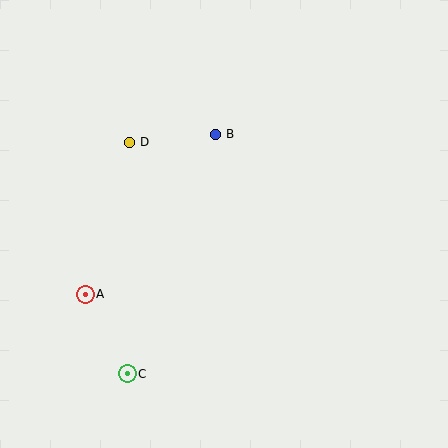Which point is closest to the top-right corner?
Point B is closest to the top-right corner.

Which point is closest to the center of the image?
Point B at (215, 134) is closest to the center.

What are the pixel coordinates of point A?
Point A is at (85, 294).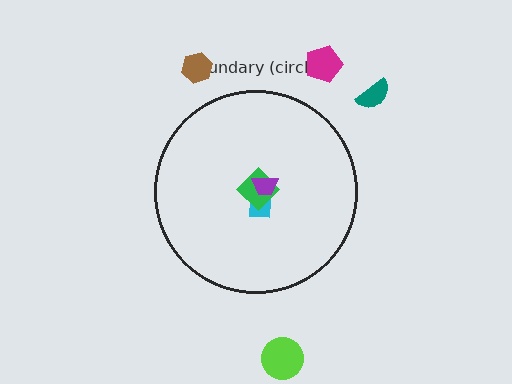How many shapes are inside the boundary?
3 inside, 4 outside.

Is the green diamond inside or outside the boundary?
Inside.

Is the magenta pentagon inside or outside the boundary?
Outside.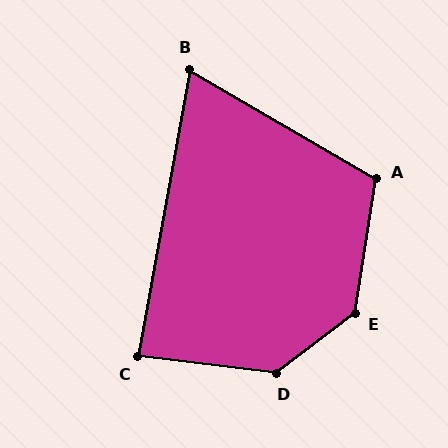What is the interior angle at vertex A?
Approximately 112 degrees (obtuse).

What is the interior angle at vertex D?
Approximately 135 degrees (obtuse).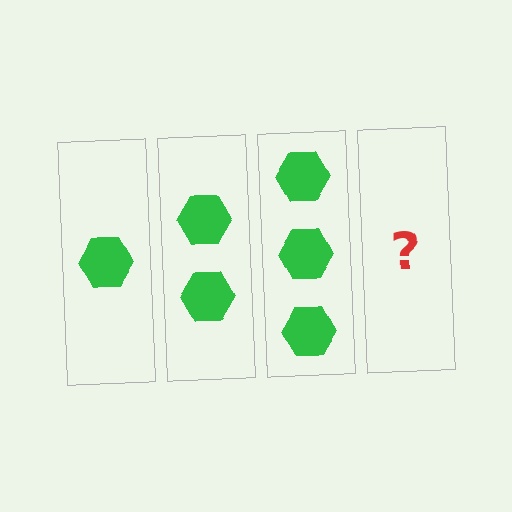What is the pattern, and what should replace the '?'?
The pattern is that each step adds one more hexagon. The '?' should be 4 hexagons.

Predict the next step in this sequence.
The next step is 4 hexagons.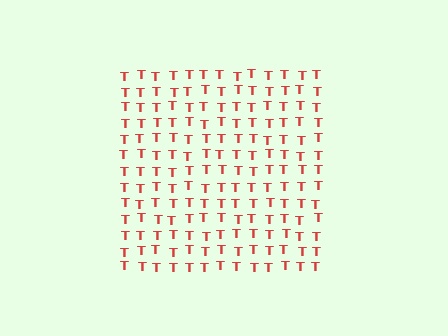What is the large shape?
The large shape is a square.